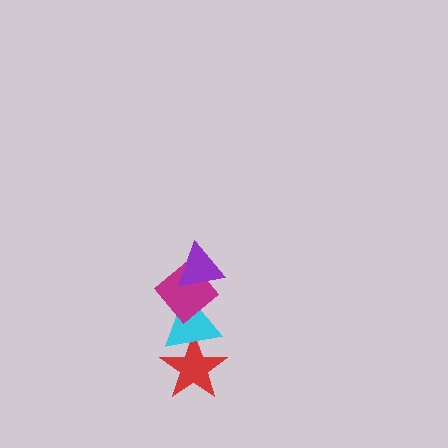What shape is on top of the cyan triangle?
The magenta diamond is on top of the cyan triangle.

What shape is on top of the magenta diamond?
The purple triangle is on top of the magenta diamond.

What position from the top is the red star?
The red star is 4th from the top.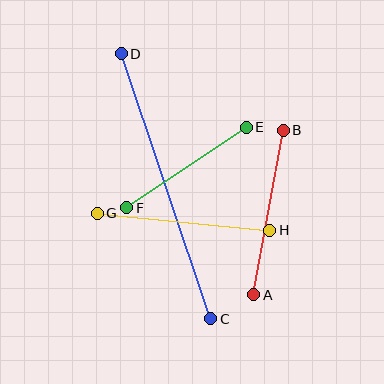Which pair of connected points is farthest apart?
Points C and D are farthest apart.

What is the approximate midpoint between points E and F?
The midpoint is at approximately (186, 167) pixels.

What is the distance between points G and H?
The distance is approximately 173 pixels.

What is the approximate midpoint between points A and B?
The midpoint is at approximately (268, 212) pixels.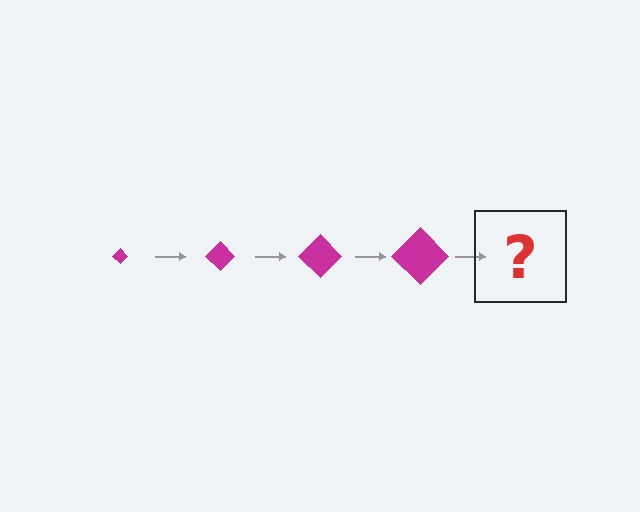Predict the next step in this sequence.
The next step is a magenta diamond, larger than the previous one.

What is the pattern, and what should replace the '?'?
The pattern is that the diamond gets progressively larger each step. The '?' should be a magenta diamond, larger than the previous one.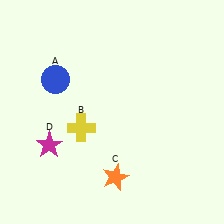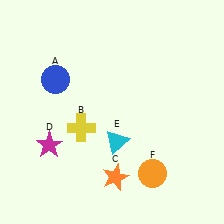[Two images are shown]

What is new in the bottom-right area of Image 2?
An orange circle (F) was added in the bottom-right area of Image 2.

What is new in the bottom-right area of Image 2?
A cyan triangle (E) was added in the bottom-right area of Image 2.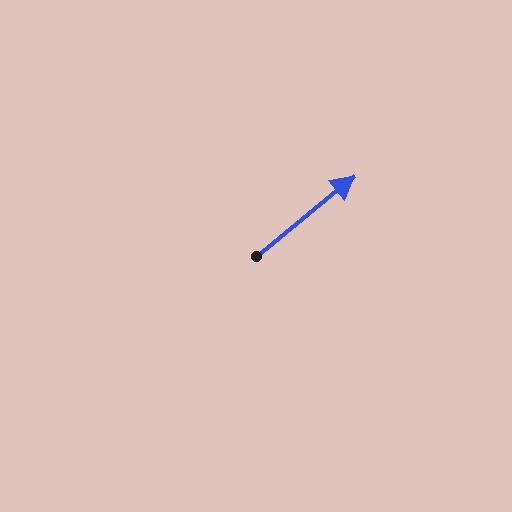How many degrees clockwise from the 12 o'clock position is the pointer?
Approximately 51 degrees.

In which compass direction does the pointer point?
Northeast.